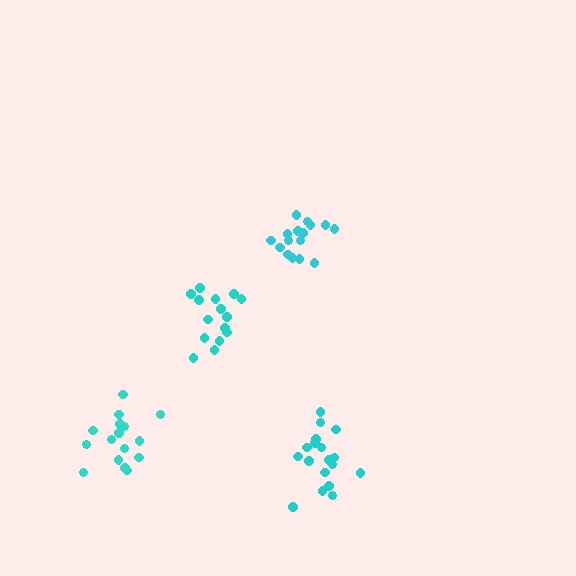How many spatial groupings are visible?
There are 4 spatial groupings.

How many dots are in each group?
Group 1: 16 dots, Group 2: 18 dots, Group 3: 15 dots, Group 4: 16 dots (65 total).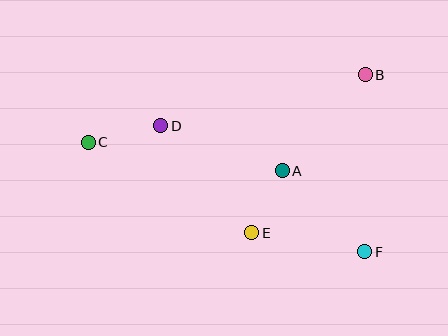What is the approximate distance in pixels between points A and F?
The distance between A and F is approximately 116 pixels.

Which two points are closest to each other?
Points A and E are closest to each other.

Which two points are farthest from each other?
Points C and F are farthest from each other.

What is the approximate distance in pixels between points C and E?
The distance between C and E is approximately 187 pixels.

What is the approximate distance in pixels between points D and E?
The distance between D and E is approximately 141 pixels.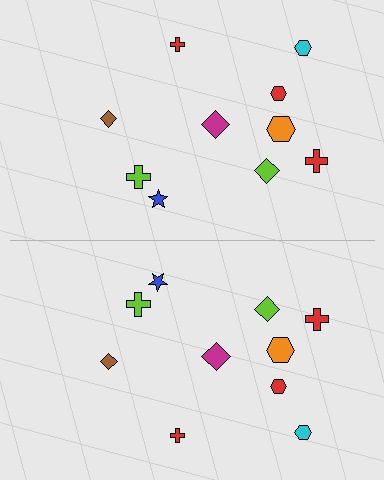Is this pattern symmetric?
Yes, this pattern has bilateral (reflection) symmetry.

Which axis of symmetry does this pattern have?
The pattern has a horizontal axis of symmetry running through the center of the image.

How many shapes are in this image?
There are 20 shapes in this image.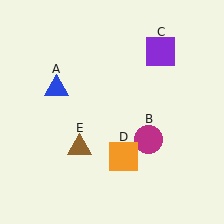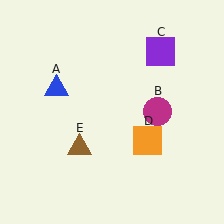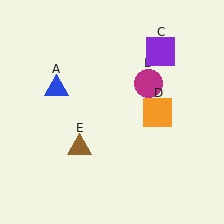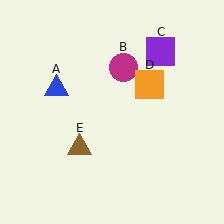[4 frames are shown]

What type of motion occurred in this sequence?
The magenta circle (object B), orange square (object D) rotated counterclockwise around the center of the scene.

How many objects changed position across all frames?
2 objects changed position: magenta circle (object B), orange square (object D).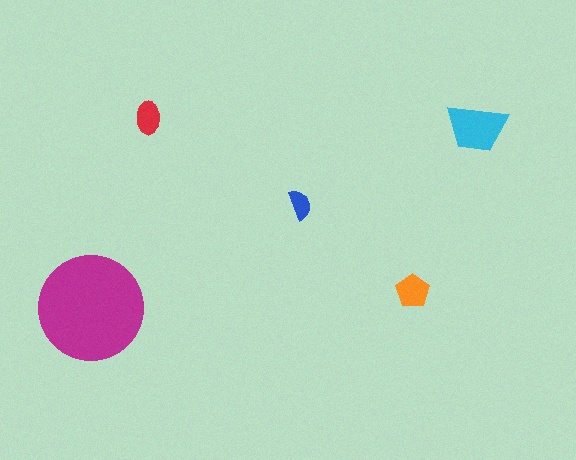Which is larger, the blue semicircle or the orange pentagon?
The orange pentagon.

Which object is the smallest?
The blue semicircle.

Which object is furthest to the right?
The cyan trapezoid is rightmost.